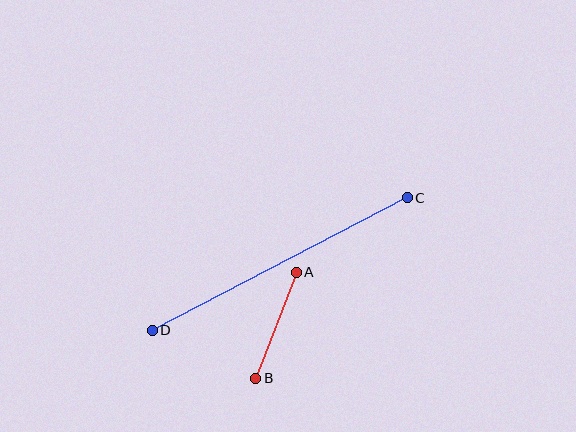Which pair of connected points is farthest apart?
Points C and D are farthest apart.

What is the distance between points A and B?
The distance is approximately 113 pixels.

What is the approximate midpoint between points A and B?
The midpoint is at approximately (276, 325) pixels.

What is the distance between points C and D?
The distance is approximately 287 pixels.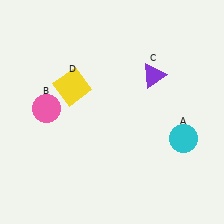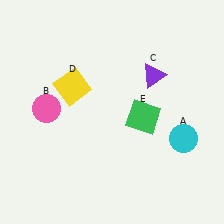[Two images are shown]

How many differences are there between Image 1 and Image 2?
There is 1 difference between the two images.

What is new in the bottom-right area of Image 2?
A green square (E) was added in the bottom-right area of Image 2.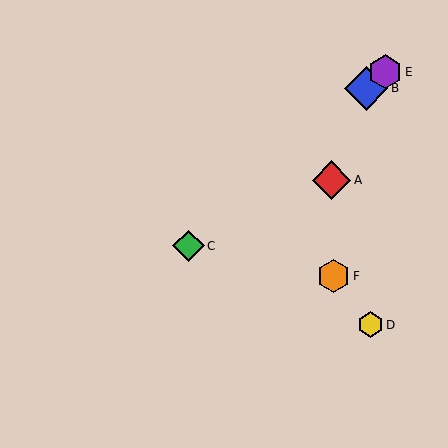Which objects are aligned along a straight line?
Objects B, C, E are aligned along a straight line.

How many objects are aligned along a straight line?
3 objects (B, C, E) are aligned along a straight line.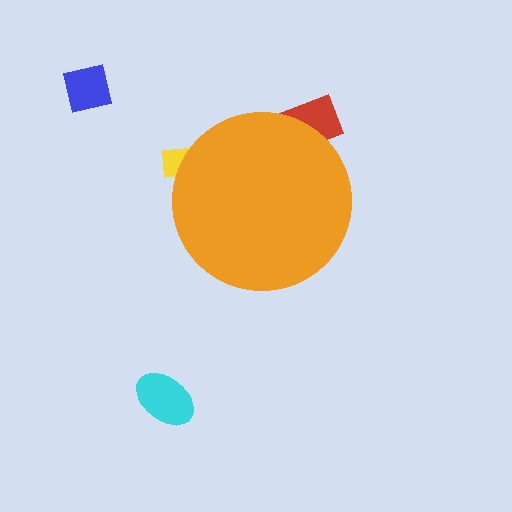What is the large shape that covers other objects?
An orange circle.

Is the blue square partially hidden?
No, the blue square is fully visible.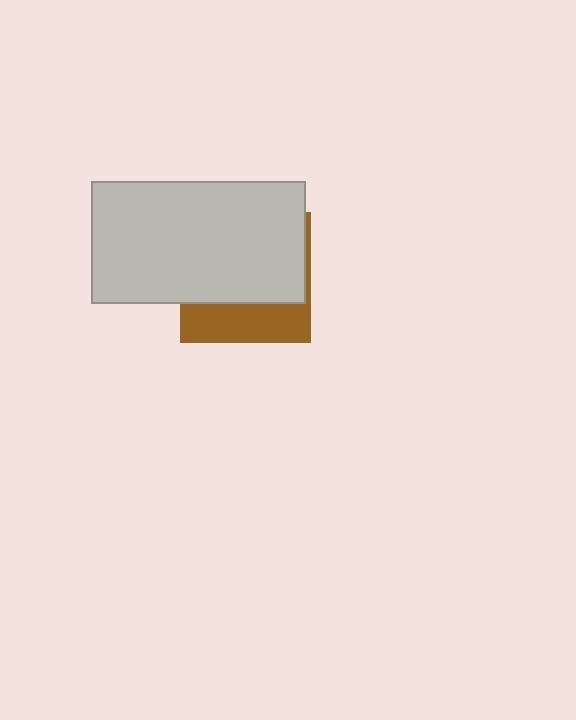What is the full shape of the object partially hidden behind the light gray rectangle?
The partially hidden object is a brown square.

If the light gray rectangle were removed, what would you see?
You would see the complete brown square.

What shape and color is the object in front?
The object in front is a light gray rectangle.